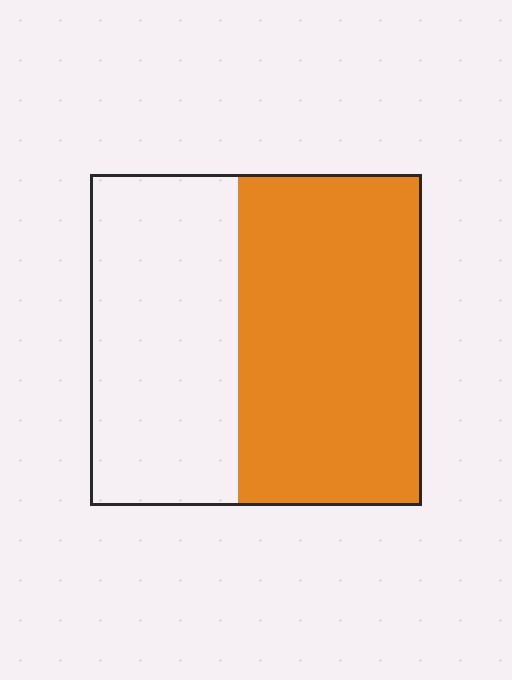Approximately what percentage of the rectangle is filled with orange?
Approximately 55%.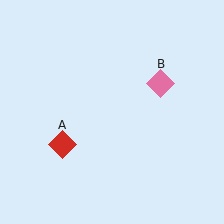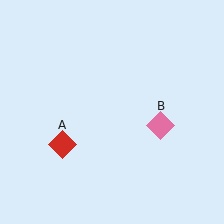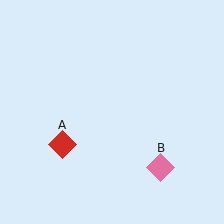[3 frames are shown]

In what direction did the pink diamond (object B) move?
The pink diamond (object B) moved down.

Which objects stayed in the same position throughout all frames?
Red diamond (object A) remained stationary.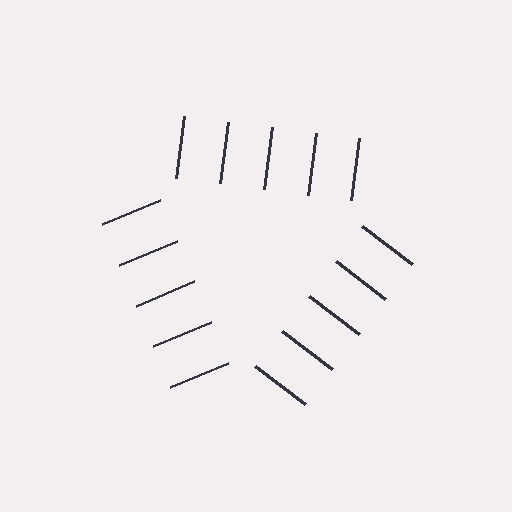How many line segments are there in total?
15 — 5 along each of the 3 edges.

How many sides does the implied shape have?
3 sides — the line-ends trace a triangle.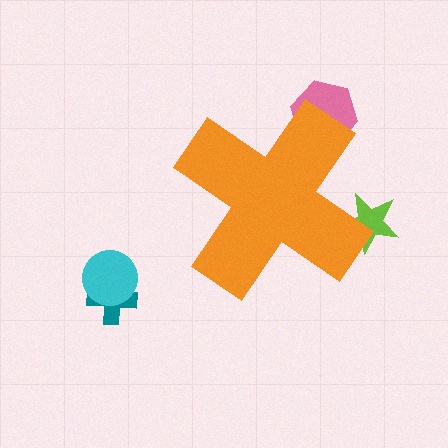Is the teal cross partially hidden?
No, the teal cross is fully visible.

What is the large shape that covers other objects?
An orange cross.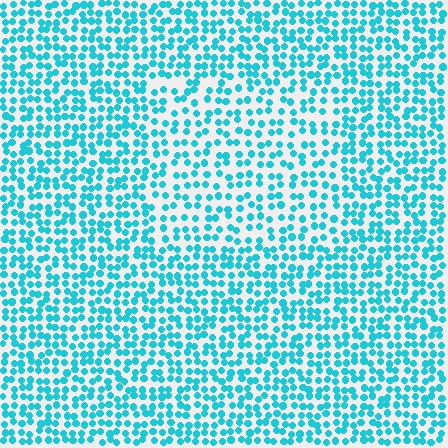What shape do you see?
I see a rectangle.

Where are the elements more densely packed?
The elements are more densely packed outside the rectangle boundary.